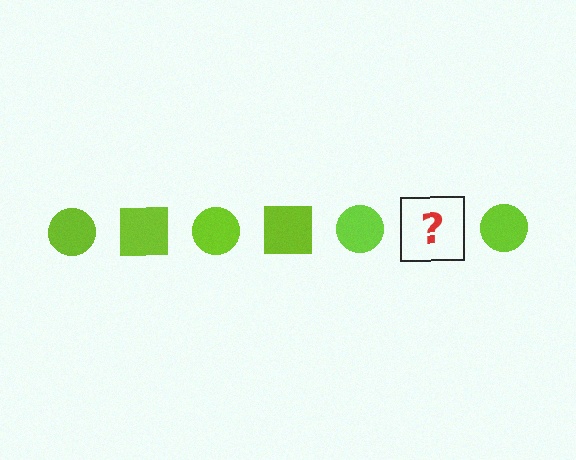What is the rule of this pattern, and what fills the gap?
The rule is that the pattern cycles through circle, square shapes in lime. The gap should be filled with a lime square.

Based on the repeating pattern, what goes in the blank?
The blank should be a lime square.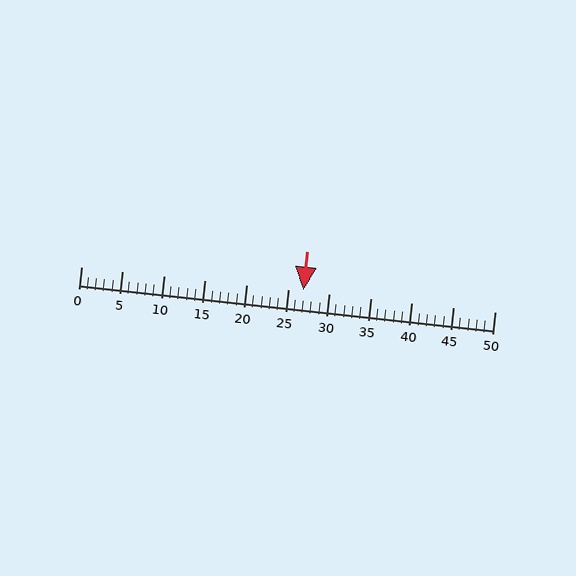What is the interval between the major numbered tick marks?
The major tick marks are spaced 5 units apart.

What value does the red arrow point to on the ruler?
The red arrow points to approximately 27.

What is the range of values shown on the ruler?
The ruler shows values from 0 to 50.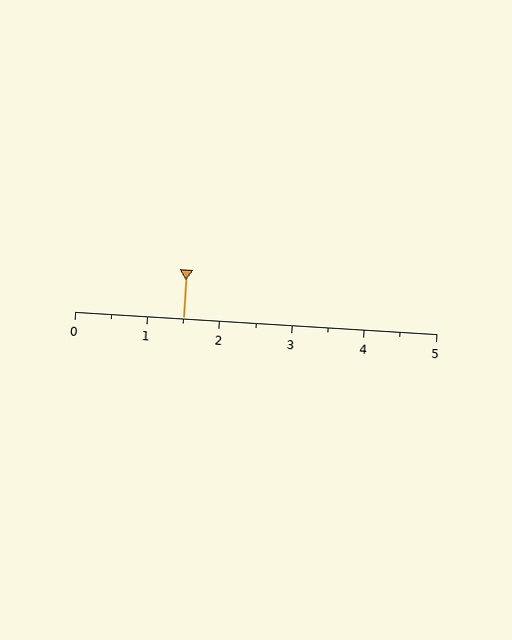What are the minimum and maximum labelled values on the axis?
The axis runs from 0 to 5.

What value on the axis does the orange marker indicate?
The marker indicates approximately 1.5.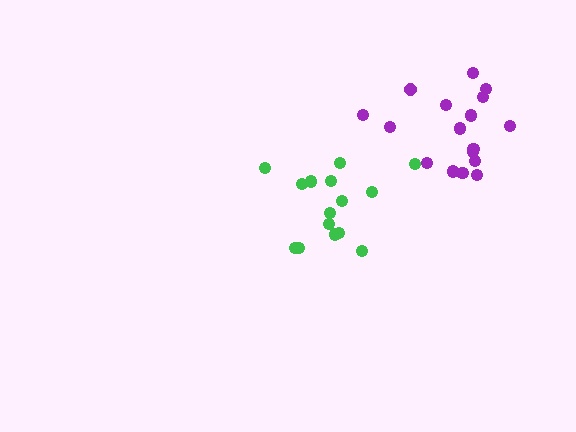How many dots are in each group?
Group 1: 17 dots, Group 2: 15 dots (32 total).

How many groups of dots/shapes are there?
There are 2 groups.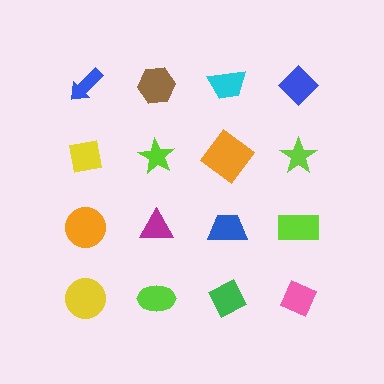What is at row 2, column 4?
A lime star.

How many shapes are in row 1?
4 shapes.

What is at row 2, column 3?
An orange diamond.